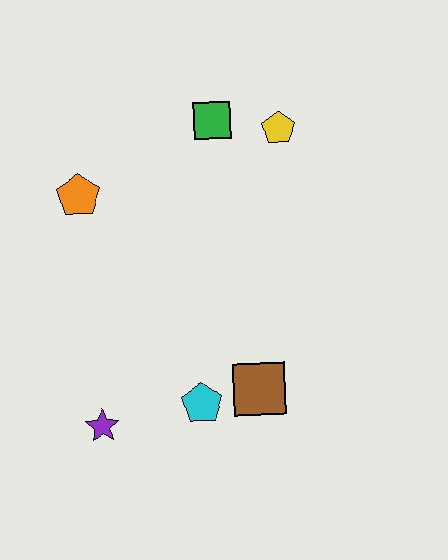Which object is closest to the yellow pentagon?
The green square is closest to the yellow pentagon.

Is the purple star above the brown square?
No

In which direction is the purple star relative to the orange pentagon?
The purple star is below the orange pentagon.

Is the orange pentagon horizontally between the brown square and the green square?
No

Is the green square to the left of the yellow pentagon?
Yes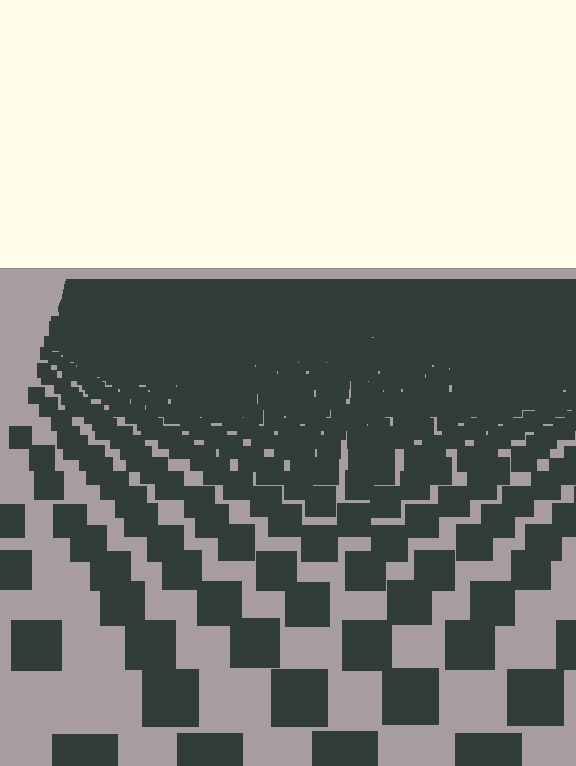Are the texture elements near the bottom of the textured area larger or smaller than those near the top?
Larger. Near the bottom, elements are closer to the viewer and appear at a bigger on-screen size.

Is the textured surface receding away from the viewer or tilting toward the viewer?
The surface is receding away from the viewer. Texture elements get smaller and denser toward the top.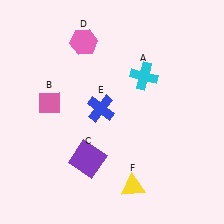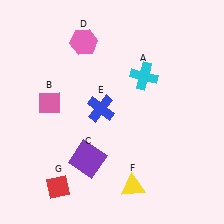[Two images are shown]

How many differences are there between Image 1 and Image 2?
There is 1 difference between the two images.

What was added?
A red diamond (G) was added in Image 2.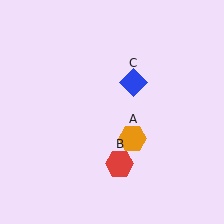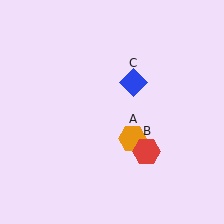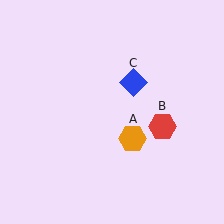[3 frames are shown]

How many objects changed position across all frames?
1 object changed position: red hexagon (object B).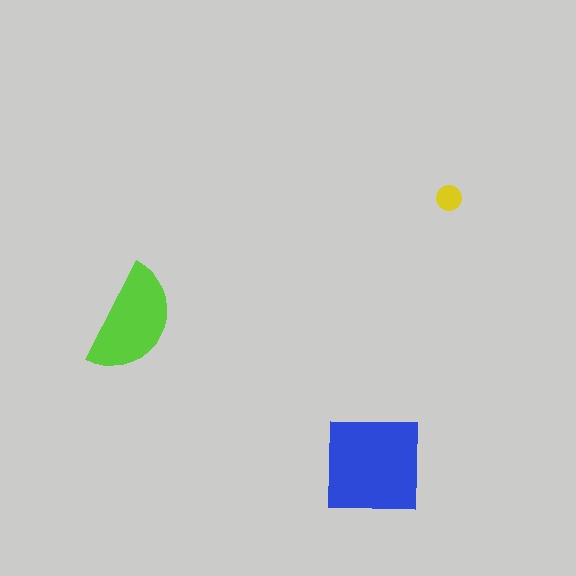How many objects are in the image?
There are 3 objects in the image.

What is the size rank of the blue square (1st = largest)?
1st.